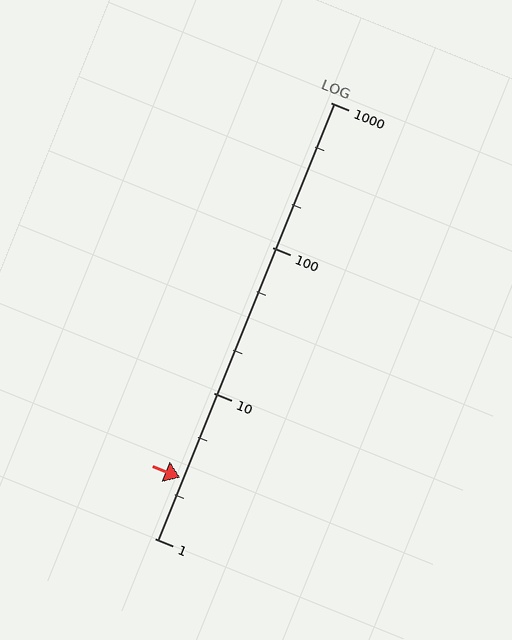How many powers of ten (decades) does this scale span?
The scale spans 3 decades, from 1 to 1000.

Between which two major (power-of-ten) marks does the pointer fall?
The pointer is between 1 and 10.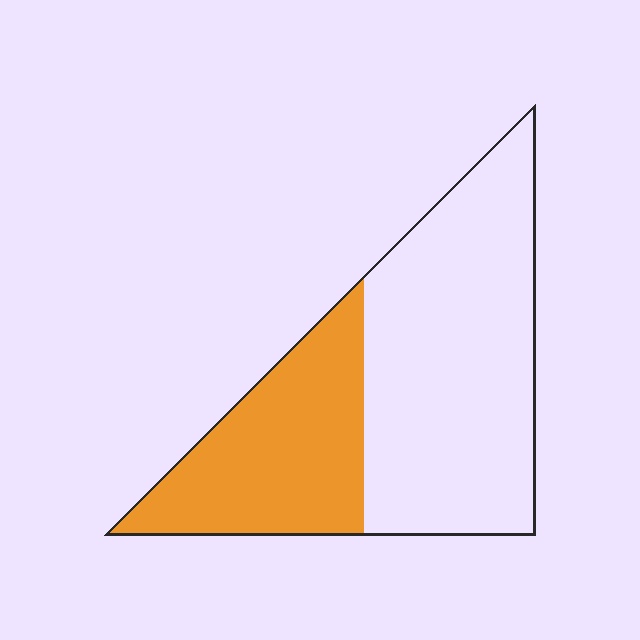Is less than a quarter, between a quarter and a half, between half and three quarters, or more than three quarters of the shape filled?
Between a quarter and a half.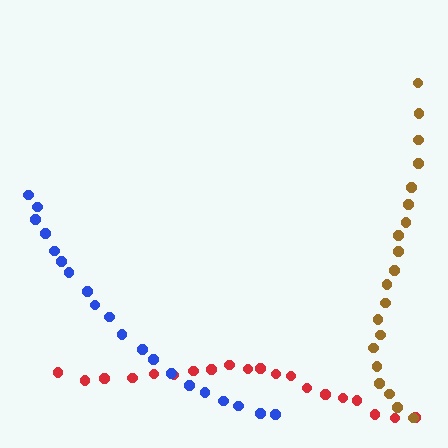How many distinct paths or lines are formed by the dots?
There are 3 distinct paths.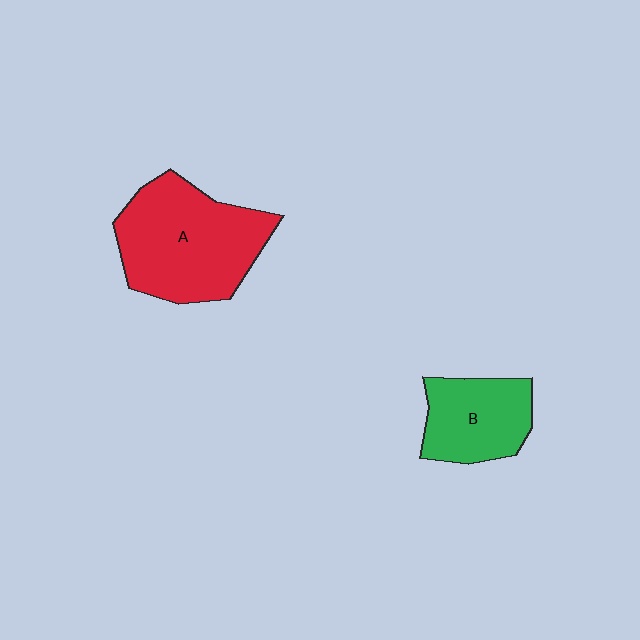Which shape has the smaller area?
Shape B (green).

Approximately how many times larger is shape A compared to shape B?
Approximately 1.7 times.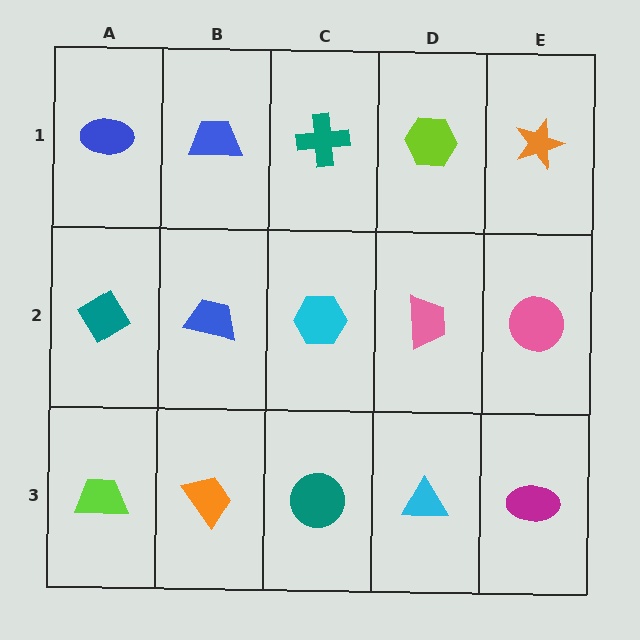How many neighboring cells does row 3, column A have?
2.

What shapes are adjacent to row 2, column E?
An orange star (row 1, column E), a magenta ellipse (row 3, column E), a pink trapezoid (row 2, column D).